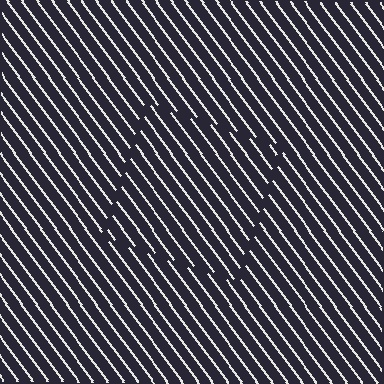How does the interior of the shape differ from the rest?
The interior of the shape contains the same grating, shifted by half a period — the contour is defined by the phase discontinuity where line-ends from the inner and outer gratings abut.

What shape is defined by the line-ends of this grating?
An illusory square. The interior of the shape contains the same grating, shifted by half a period — the contour is defined by the phase discontinuity where line-ends from the inner and outer gratings abut.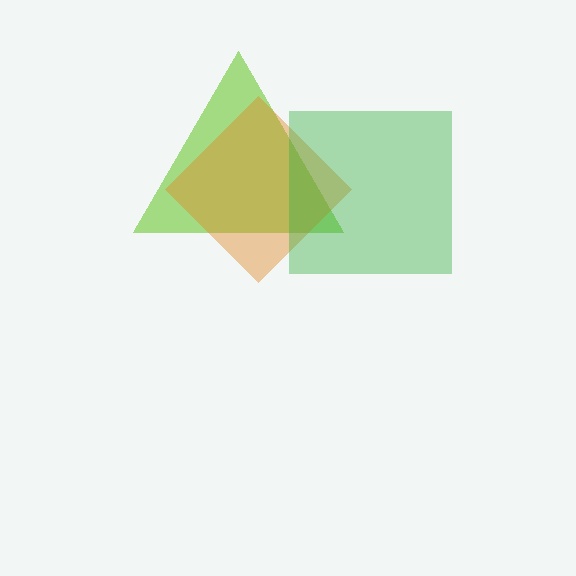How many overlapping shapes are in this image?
There are 3 overlapping shapes in the image.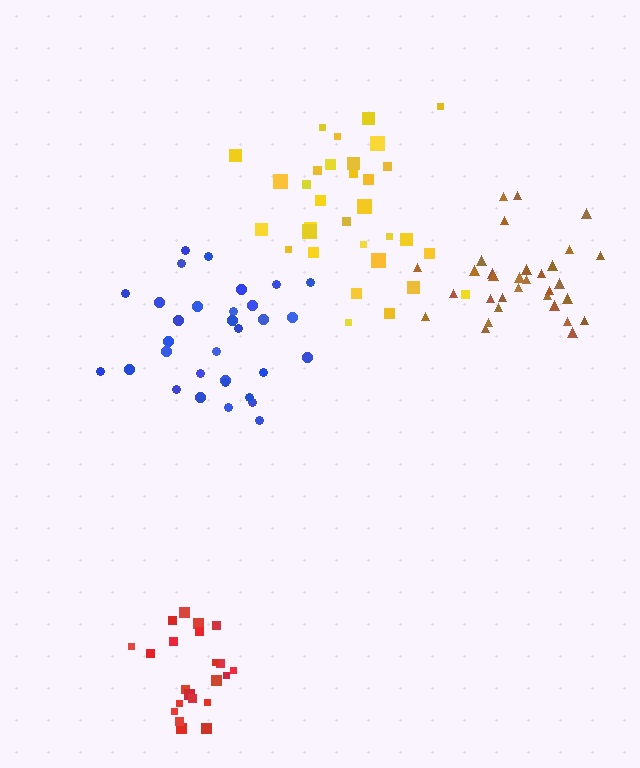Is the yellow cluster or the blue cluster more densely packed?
Yellow.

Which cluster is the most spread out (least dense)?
Blue.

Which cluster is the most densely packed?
Brown.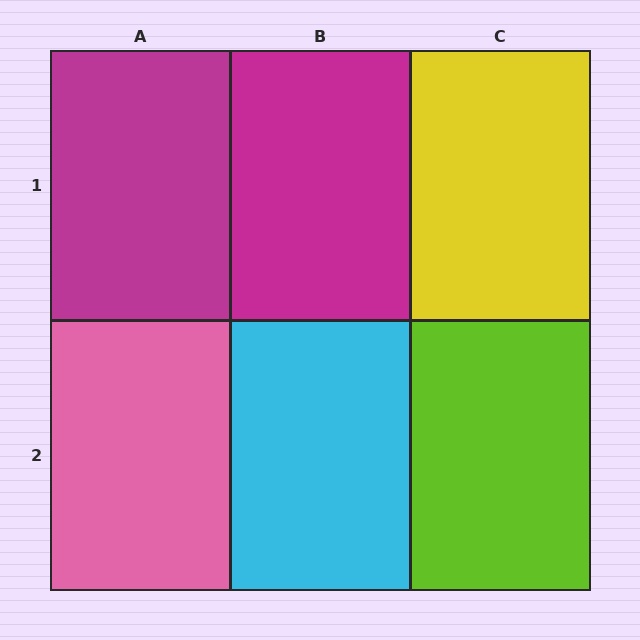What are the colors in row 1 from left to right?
Magenta, magenta, yellow.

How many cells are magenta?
2 cells are magenta.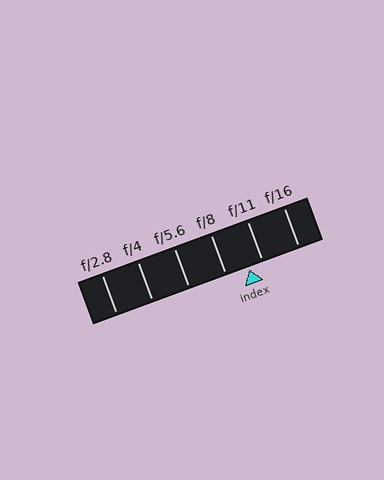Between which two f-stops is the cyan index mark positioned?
The index mark is between f/8 and f/11.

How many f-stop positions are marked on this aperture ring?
There are 6 f-stop positions marked.